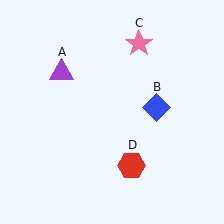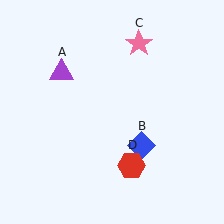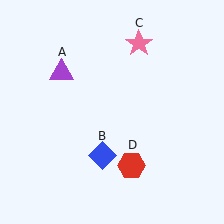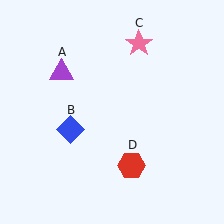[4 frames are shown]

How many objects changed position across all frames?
1 object changed position: blue diamond (object B).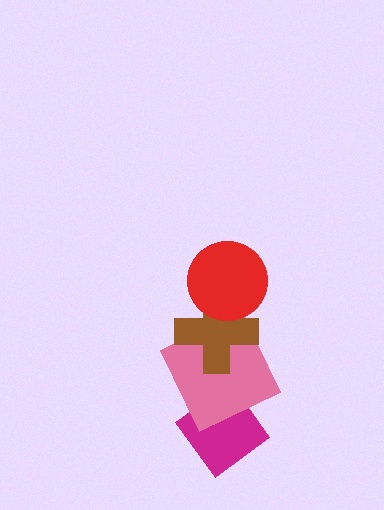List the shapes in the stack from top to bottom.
From top to bottom: the red circle, the brown cross, the pink square, the magenta diamond.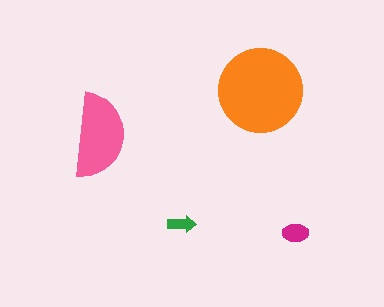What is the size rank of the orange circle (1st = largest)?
1st.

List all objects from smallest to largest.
The green arrow, the magenta ellipse, the pink semicircle, the orange circle.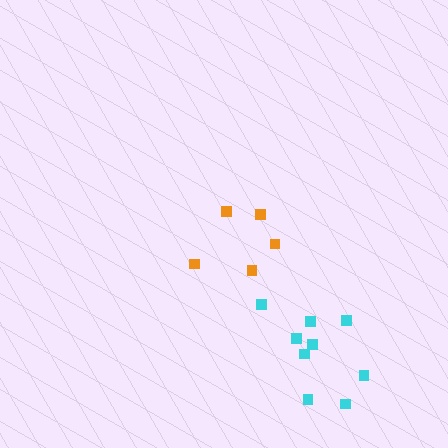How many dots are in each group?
Group 1: 9 dots, Group 2: 5 dots (14 total).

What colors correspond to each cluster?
The clusters are colored: cyan, orange.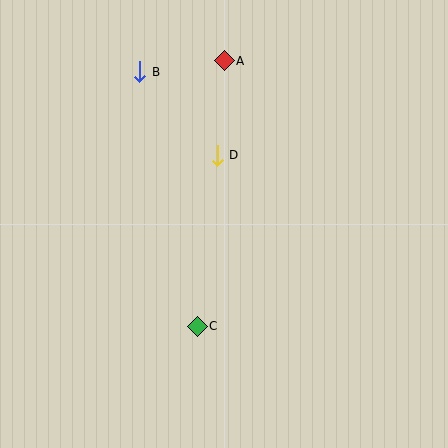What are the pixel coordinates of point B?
Point B is at (140, 72).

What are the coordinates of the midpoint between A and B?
The midpoint between A and B is at (182, 66).